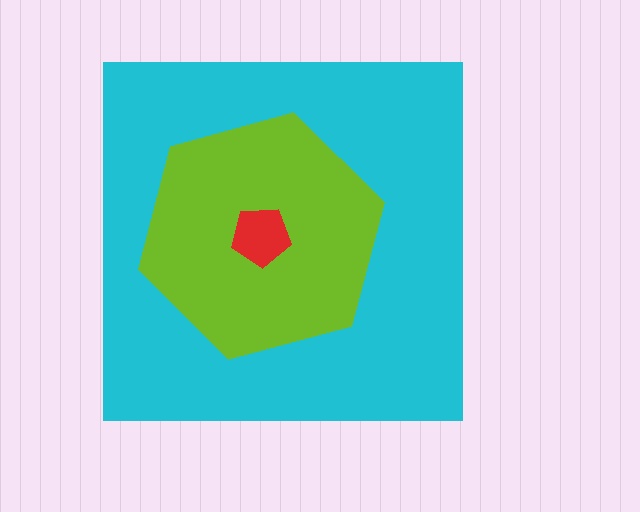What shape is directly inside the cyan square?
The lime hexagon.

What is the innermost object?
The red pentagon.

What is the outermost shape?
The cyan square.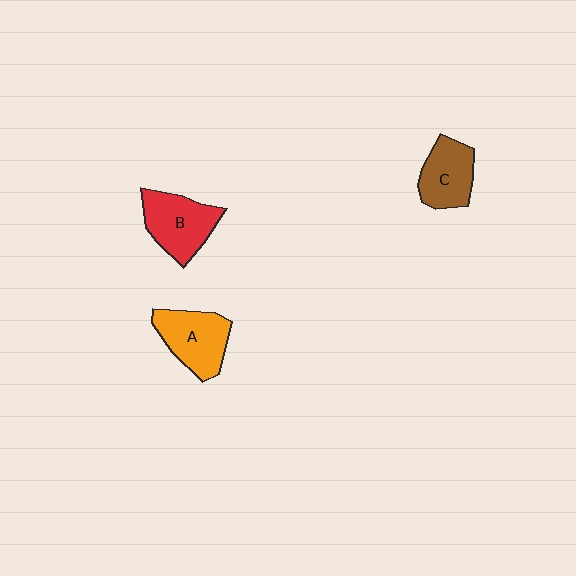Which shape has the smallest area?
Shape C (brown).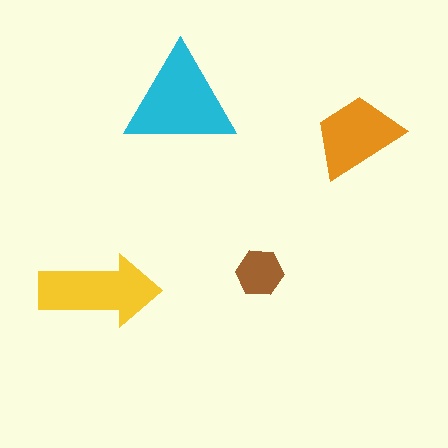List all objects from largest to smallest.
The cyan triangle, the yellow arrow, the orange trapezoid, the brown hexagon.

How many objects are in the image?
There are 4 objects in the image.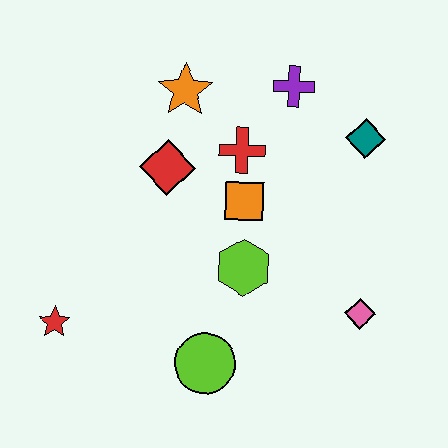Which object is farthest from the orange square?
The red star is farthest from the orange square.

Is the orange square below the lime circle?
No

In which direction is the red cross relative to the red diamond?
The red cross is to the right of the red diamond.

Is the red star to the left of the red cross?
Yes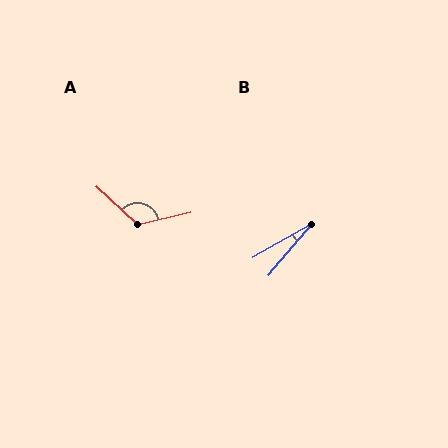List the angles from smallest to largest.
B (20°), A (125°).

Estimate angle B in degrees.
Approximately 20 degrees.